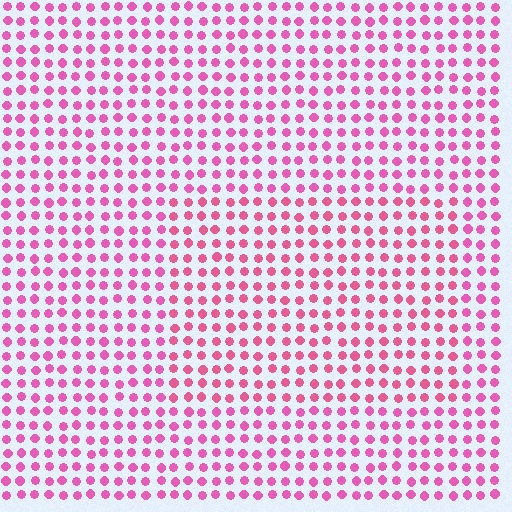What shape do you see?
I see a rectangle.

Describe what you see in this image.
The image is filled with small pink elements in a uniform arrangement. A rectangle-shaped region is visible where the elements are tinted to a slightly different hue, forming a subtle color boundary.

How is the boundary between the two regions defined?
The boundary is defined purely by a slight shift in hue (about 16 degrees). Spacing, size, and orientation are identical on both sides.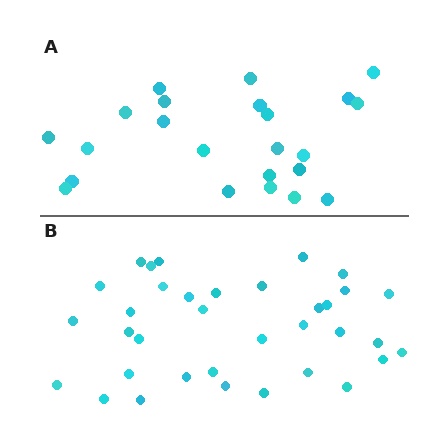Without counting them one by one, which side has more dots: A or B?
Region B (the bottom region) has more dots.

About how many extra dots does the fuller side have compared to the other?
Region B has roughly 12 or so more dots than region A.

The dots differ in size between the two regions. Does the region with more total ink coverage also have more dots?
No. Region A has more total ink coverage because its dots are larger, but region B actually contains more individual dots. Total area can be misleading — the number of items is what matters here.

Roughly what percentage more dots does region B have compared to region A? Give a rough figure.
About 50% more.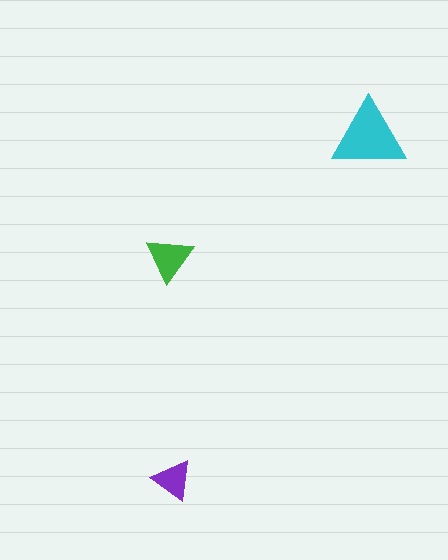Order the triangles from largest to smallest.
the cyan one, the green one, the purple one.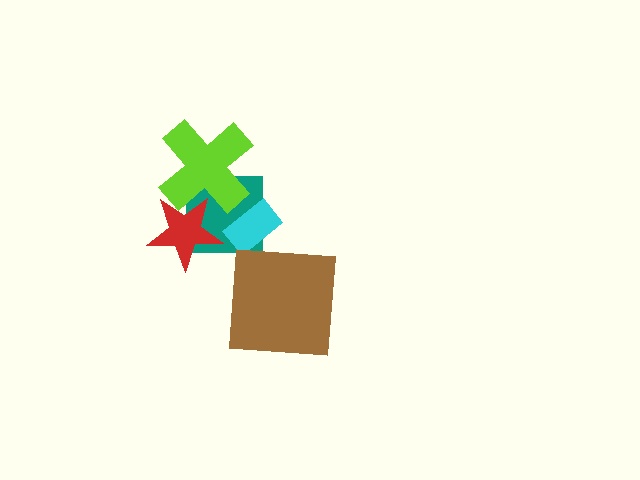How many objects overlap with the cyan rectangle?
1 object overlaps with the cyan rectangle.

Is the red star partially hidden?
Yes, it is partially covered by another shape.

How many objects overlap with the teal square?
3 objects overlap with the teal square.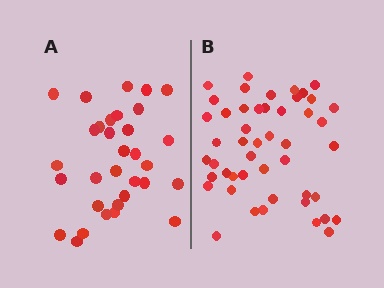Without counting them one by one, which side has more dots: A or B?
Region B (the right region) has more dots.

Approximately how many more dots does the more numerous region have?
Region B has approximately 15 more dots than region A.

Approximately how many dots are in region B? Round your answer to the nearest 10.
About 50 dots. (The exact count is 48, which rounds to 50.)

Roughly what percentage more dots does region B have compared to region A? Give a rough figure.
About 50% more.